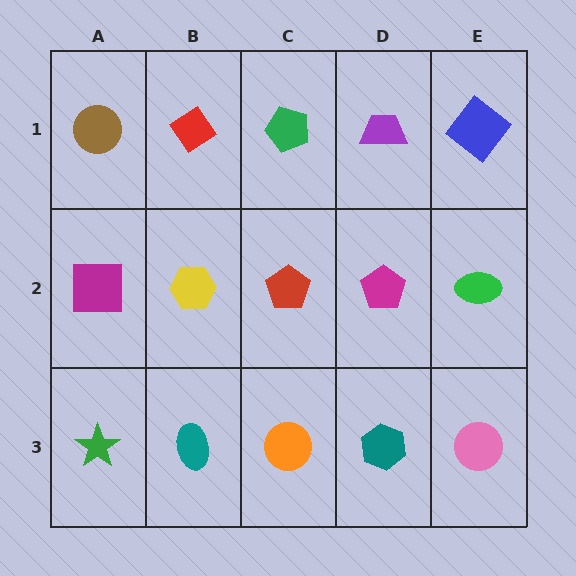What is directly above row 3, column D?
A magenta pentagon.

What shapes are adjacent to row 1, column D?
A magenta pentagon (row 2, column D), a green pentagon (row 1, column C), a blue diamond (row 1, column E).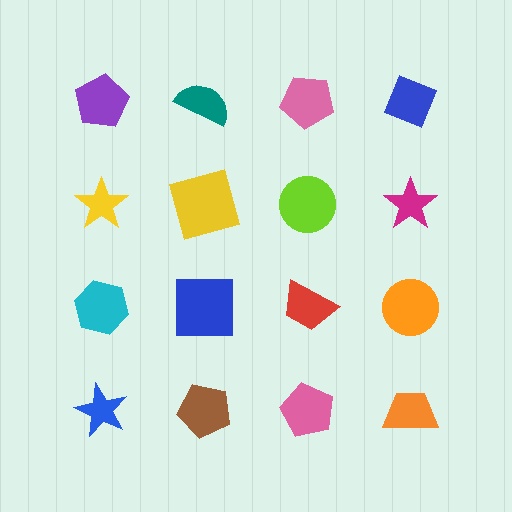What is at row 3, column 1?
A cyan hexagon.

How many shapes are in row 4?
4 shapes.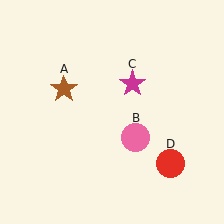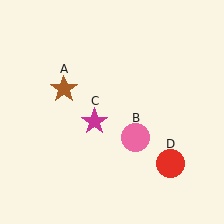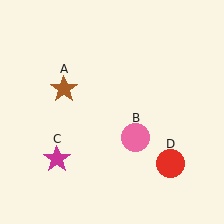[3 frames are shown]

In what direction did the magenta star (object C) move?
The magenta star (object C) moved down and to the left.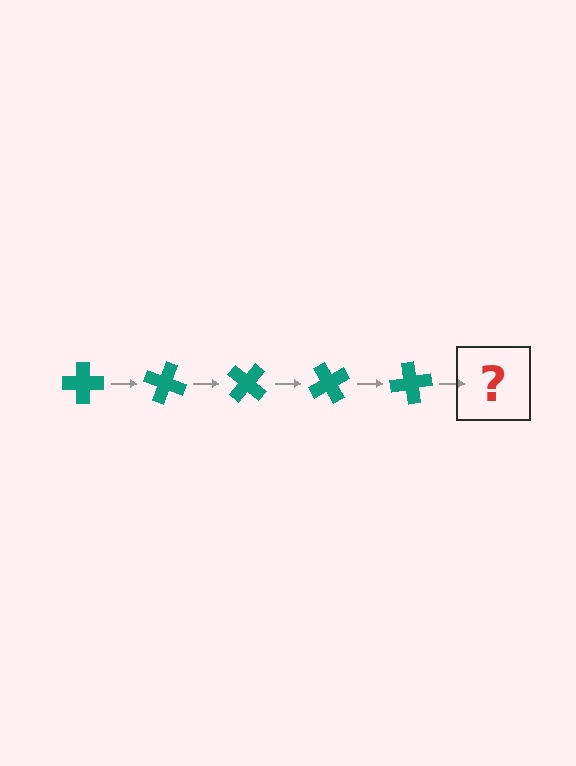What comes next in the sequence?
The next element should be a teal cross rotated 100 degrees.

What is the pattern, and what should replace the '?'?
The pattern is that the cross rotates 20 degrees each step. The '?' should be a teal cross rotated 100 degrees.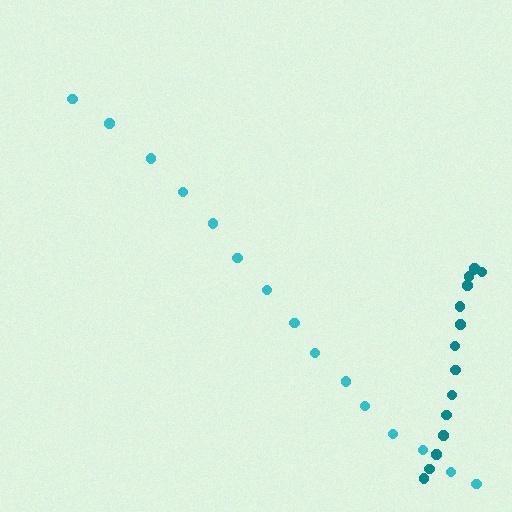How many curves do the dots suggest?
There are 2 distinct paths.